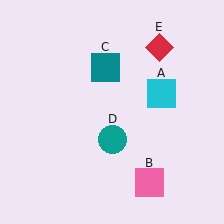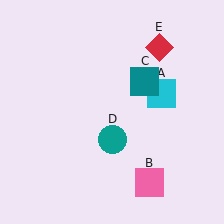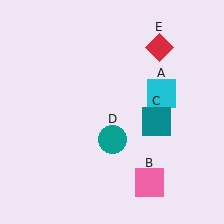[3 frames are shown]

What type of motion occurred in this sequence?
The teal square (object C) rotated clockwise around the center of the scene.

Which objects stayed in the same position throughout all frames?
Cyan square (object A) and pink square (object B) and teal circle (object D) and red diamond (object E) remained stationary.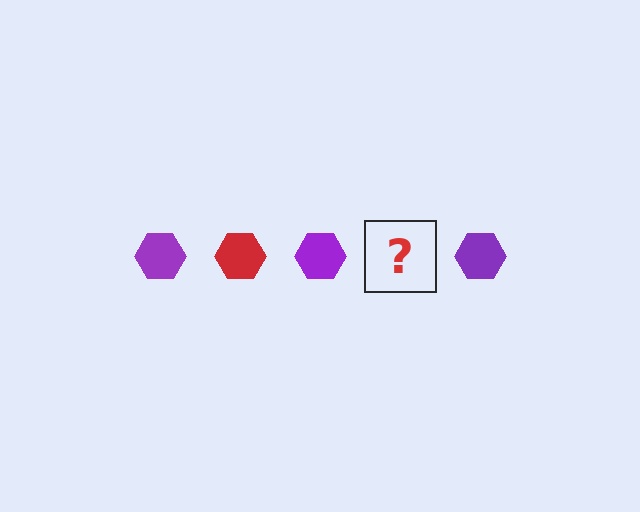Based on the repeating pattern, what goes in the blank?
The blank should be a red hexagon.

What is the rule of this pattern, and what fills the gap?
The rule is that the pattern cycles through purple, red hexagons. The gap should be filled with a red hexagon.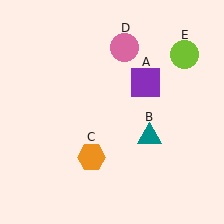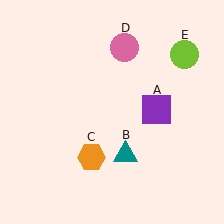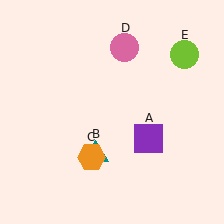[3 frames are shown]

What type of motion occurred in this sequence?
The purple square (object A), teal triangle (object B) rotated clockwise around the center of the scene.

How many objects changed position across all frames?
2 objects changed position: purple square (object A), teal triangle (object B).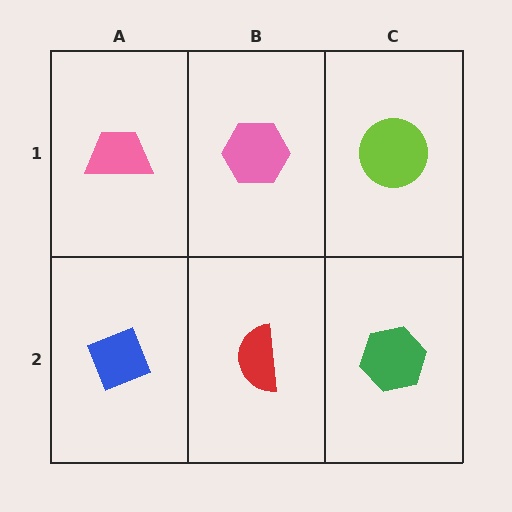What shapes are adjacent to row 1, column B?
A red semicircle (row 2, column B), a pink trapezoid (row 1, column A), a lime circle (row 1, column C).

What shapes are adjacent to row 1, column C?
A green hexagon (row 2, column C), a pink hexagon (row 1, column B).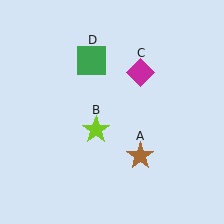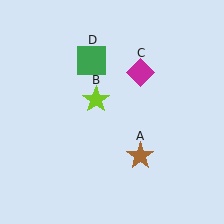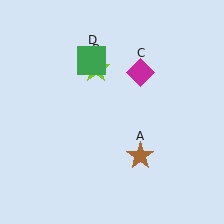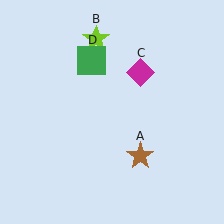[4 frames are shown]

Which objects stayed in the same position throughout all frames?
Brown star (object A) and magenta diamond (object C) and green square (object D) remained stationary.